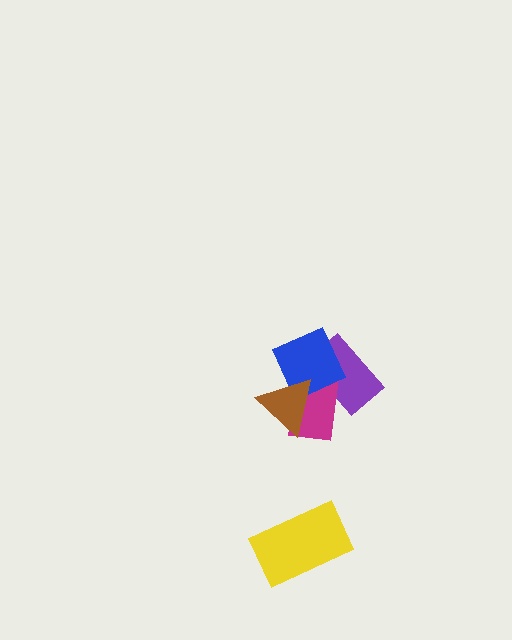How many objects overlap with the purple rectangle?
2 objects overlap with the purple rectangle.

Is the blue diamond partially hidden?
Yes, it is partially covered by another shape.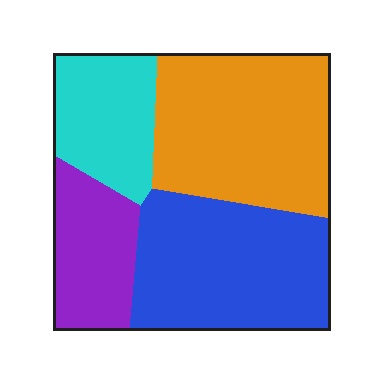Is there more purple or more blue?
Blue.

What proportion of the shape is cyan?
Cyan takes up less than a quarter of the shape.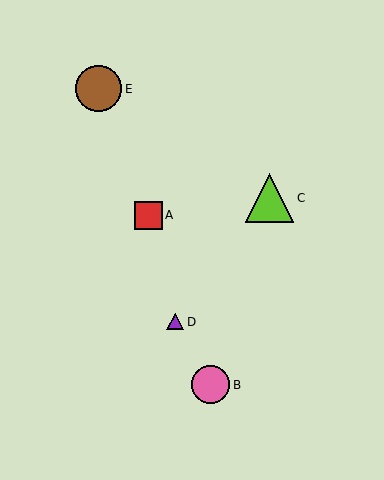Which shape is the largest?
The lime triangle (labeled C) is the largest.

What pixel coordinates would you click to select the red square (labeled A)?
Click at (148, 215) to select the red square A.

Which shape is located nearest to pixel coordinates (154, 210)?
The red square (labeled A) at (148, 215) is nearest to that location.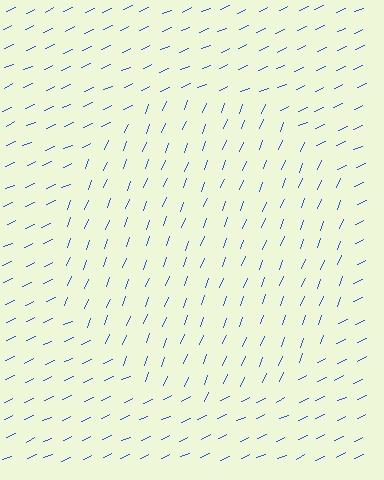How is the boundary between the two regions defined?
The boundary is defined purely by a change in line orientation (approximately 45 degrees difference). All lines are the same color and thickness.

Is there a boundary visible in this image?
Yes, there is a texture boundary formed by a change in line orientation.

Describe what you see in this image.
The image is filled with small blue line segments. A circle region in the image has lines oriented differently from the surrounding lines, creating a visible texture boundary.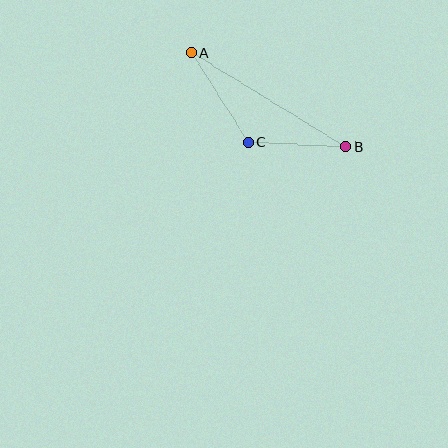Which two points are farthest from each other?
Points A and B are farthest from each other.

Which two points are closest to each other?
Points B and C are closest to each other.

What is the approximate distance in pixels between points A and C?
The distance between A and C is approximately 106 pixels.